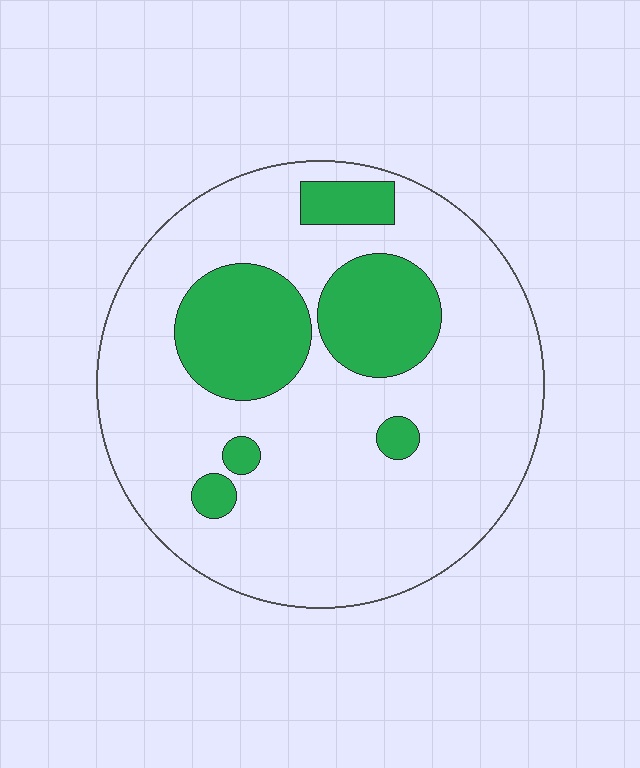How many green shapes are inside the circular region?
6.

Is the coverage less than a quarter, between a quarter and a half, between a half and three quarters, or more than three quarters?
Less than a quarter.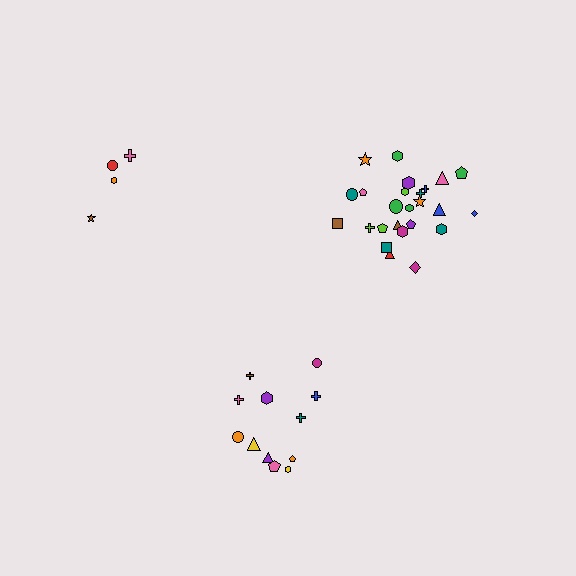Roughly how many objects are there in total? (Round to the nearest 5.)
Roughly 40 objects in total.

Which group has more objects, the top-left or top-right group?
The top-right group.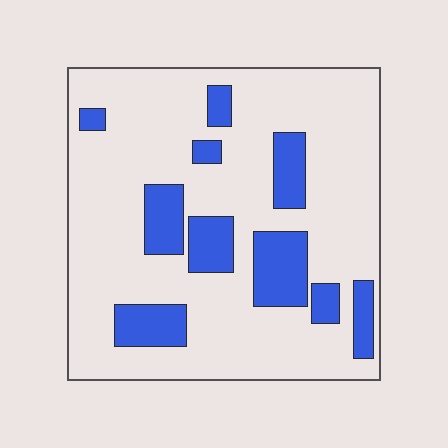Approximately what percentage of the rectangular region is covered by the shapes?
Approximately 20%.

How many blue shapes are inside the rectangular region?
10.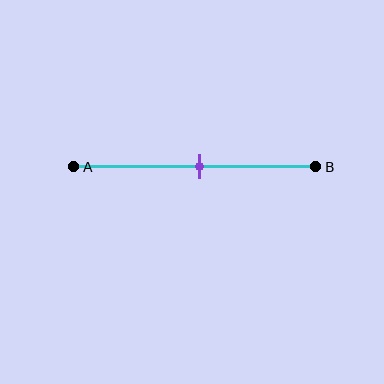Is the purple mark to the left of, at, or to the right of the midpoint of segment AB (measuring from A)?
The purple mark is approximately at the midpoint of segment AB.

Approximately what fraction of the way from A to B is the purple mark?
The purple mark is approximately 50% of the way from A to B.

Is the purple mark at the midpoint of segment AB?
Yes, the mark is approximately at the midpoint.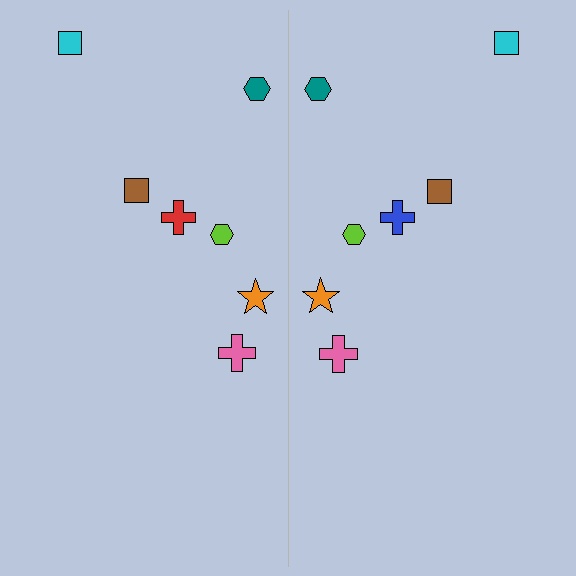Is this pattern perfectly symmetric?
No, the pattern is not perfectly symmetric. The blue cross on the right side breaks the symmetry — its mirror counterpart is red.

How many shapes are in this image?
There are 14 shapes in this image.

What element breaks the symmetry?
The blue cross on the right side breaks the symmetry — its mirror counterpart is red.